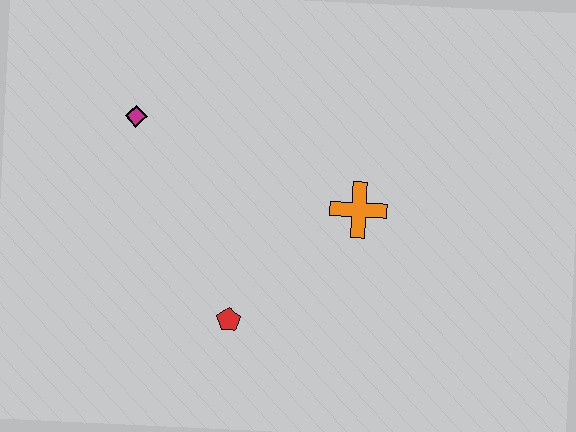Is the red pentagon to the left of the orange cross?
Yes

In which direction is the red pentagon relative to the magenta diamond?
The red pentagon is below the magenta diamond.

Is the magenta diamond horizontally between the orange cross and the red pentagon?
No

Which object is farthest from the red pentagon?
The magenta diamond is farthest from the red pentagon.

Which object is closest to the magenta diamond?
The red pentagon is closest to the magenta diamond.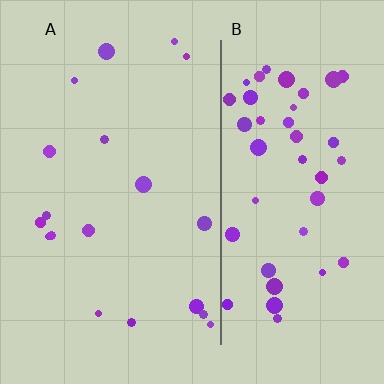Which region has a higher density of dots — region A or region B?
B (the right).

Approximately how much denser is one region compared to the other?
Approximately 2.5× — region B over region A.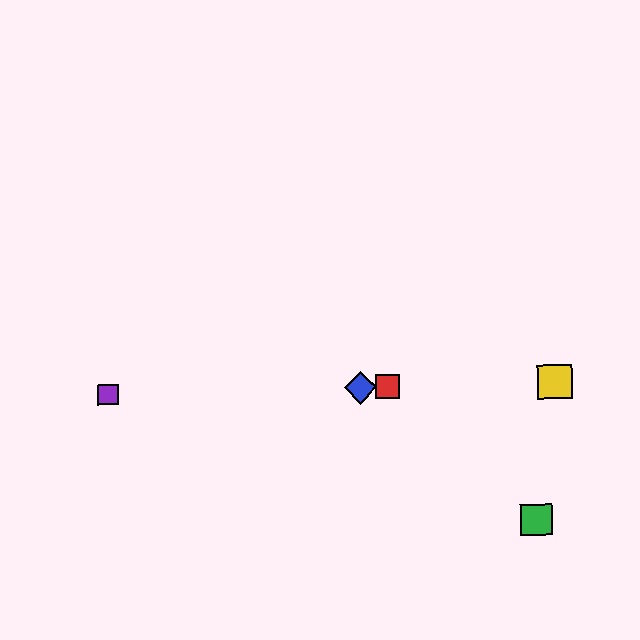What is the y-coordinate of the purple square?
The purple square is at y≈395.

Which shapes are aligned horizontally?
The red square, the blue diamond, the yellow square, the purple square are aligned horizontally.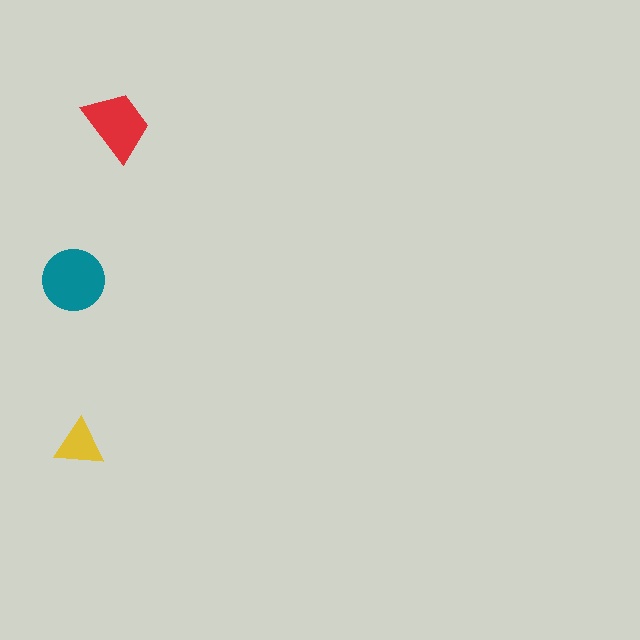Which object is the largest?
The teal circle.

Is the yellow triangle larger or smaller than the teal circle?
Smaller.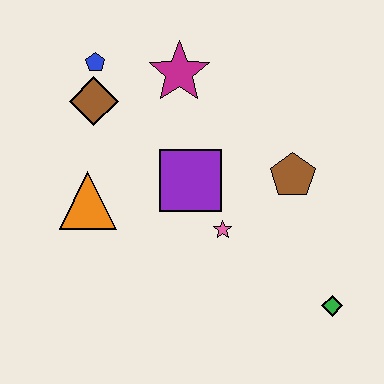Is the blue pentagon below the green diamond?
No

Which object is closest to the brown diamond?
The blue pentagon is closest to the brown diamond.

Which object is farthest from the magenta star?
The green diamond is farthest from the magenta star.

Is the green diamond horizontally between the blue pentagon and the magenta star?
No